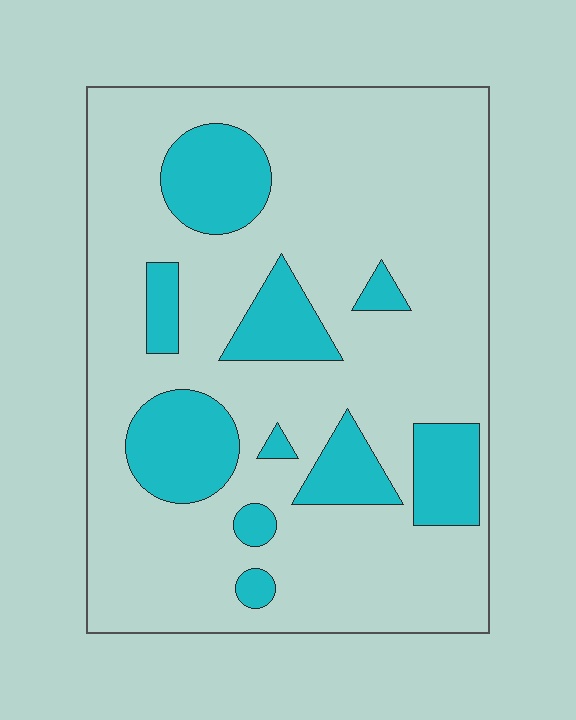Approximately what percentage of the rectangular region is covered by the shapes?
Approximately 20%.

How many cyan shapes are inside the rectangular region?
10.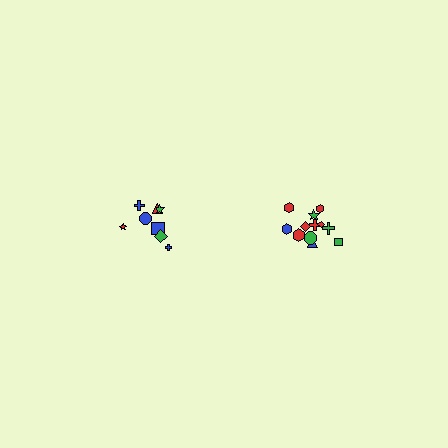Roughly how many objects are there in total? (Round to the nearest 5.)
Roughly 20 objects in total.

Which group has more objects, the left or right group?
The right group.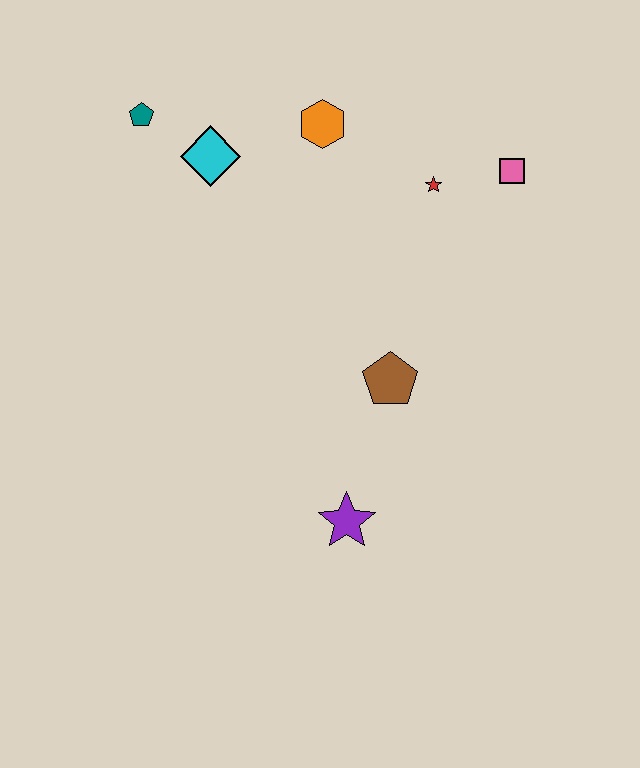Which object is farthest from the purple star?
The teal pentagon is farthest from the purple star.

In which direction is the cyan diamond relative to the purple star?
The cyan diamond is above the purple star.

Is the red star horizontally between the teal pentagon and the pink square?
Yes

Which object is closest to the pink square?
The red star is closest to the pink square.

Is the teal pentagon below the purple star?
No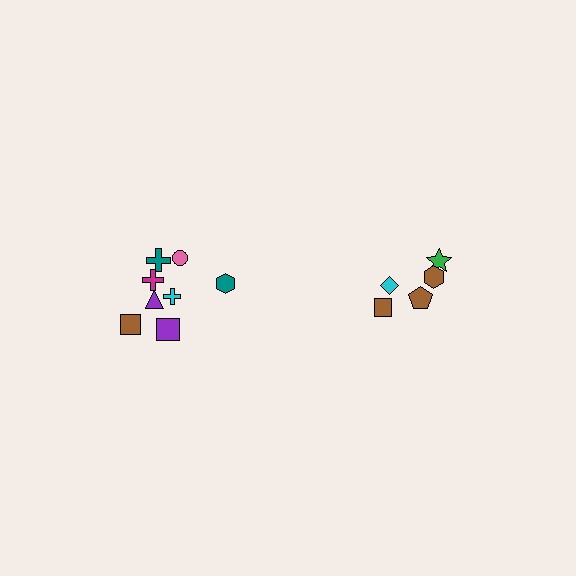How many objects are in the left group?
There are 8 objects.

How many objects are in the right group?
There are 5 objects.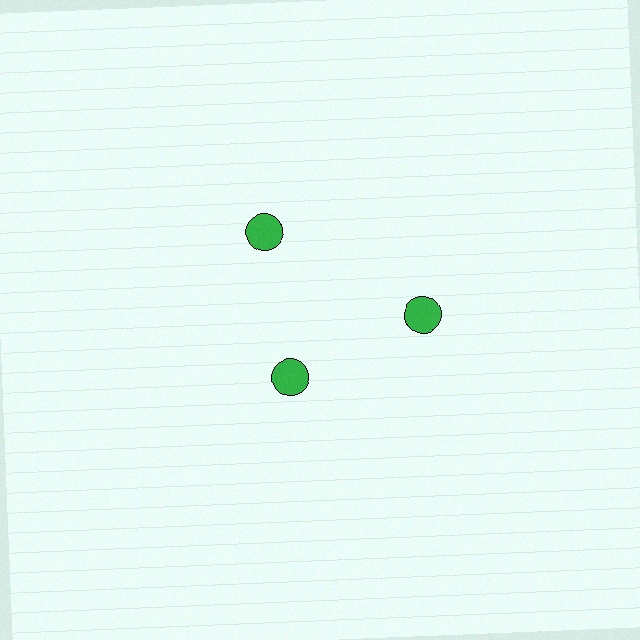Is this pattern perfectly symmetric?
No. The 3 green circles are arranged in a ring, but one element near the 7 o'clock position is pulled inward toward the center, breaking the 3-fold rotational symmetry.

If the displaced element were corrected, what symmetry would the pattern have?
It would have 3-fold rotational symmetry — the pattern would map onto itself every 120 degrees.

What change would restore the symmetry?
The symmetry would be restored by moving it outward, back onto the ring so that all 3 circles sit at equal angles and equal distance from the center.